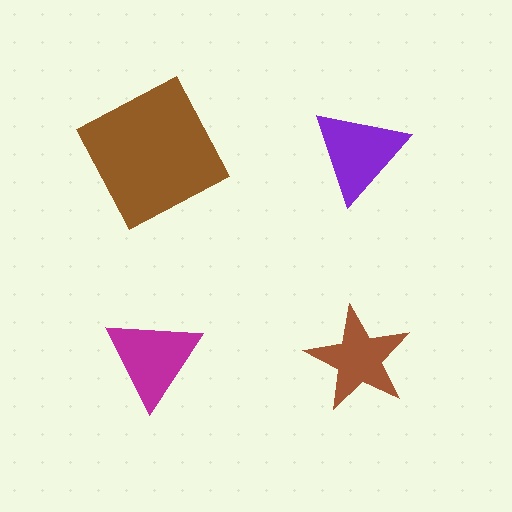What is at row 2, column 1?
A magenta triangle.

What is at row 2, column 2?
A brown star.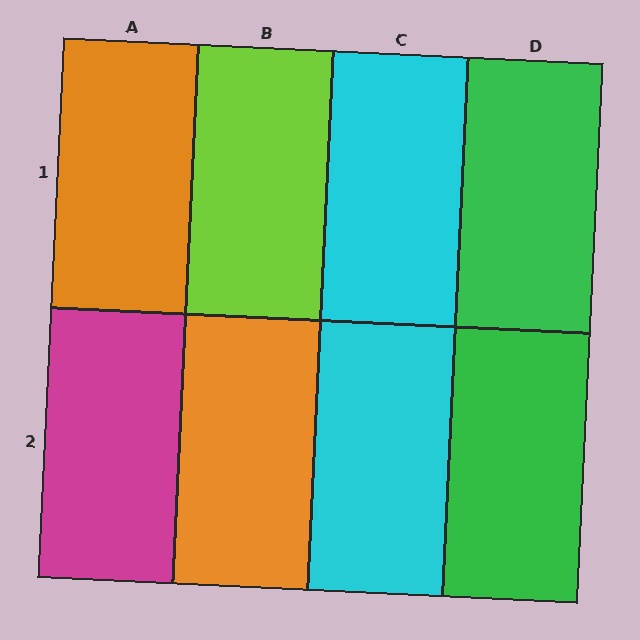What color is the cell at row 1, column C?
Cyan.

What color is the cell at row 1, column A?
Orange.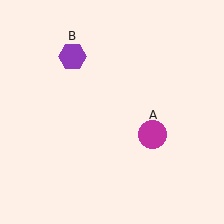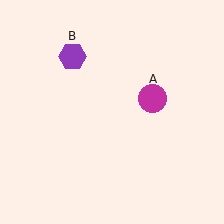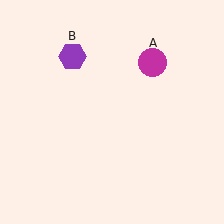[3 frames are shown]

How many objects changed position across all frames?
1 object changed position: magenta circle (object A).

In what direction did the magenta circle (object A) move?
The magenta circle (object A) moved up.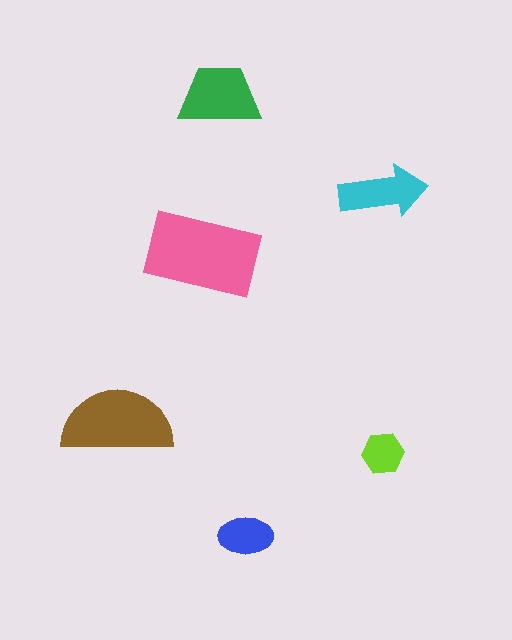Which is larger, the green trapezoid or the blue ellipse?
The green trapezoid.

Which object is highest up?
The green trapezoid is topmost.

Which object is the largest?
The pink rectangle.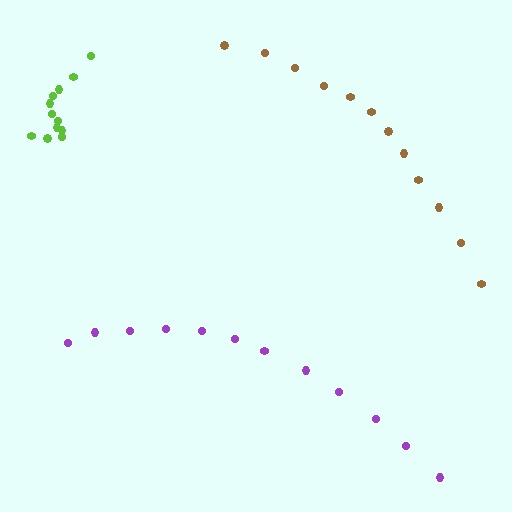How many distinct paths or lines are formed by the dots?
There are 3 distinct paths.